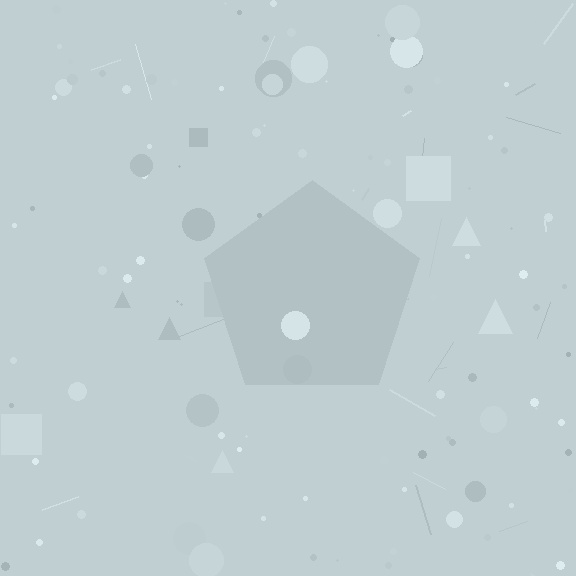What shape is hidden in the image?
A pentagon is hidden in the image.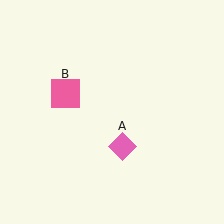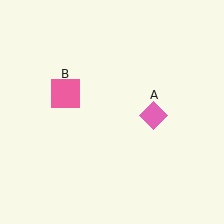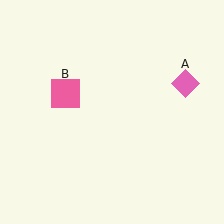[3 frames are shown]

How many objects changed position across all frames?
1 object changed position: pink diamond (object A).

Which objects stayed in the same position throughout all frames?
Pink square (object B) remained stationary.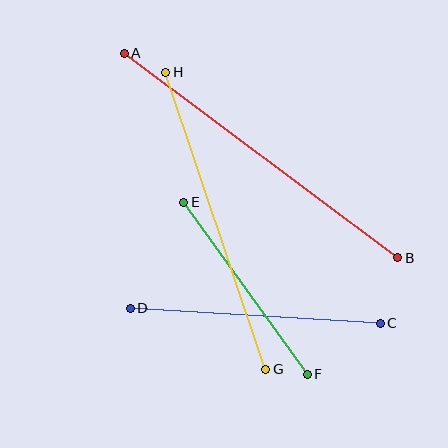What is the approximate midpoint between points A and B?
The midpoint is at approximately (261, 156) pixels.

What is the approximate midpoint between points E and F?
The midpoint is at approximately (245, 288) pixels.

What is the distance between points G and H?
The distance is approximately 313 pixels.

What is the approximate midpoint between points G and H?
The midpoint is at approximately (216, 221) pixels.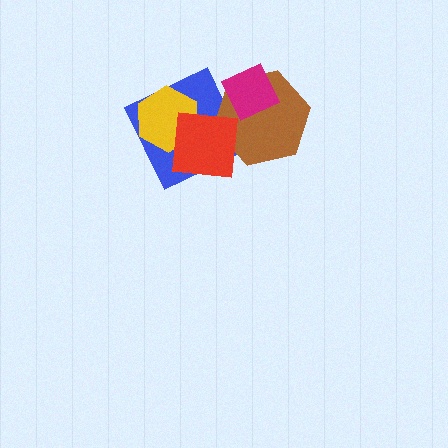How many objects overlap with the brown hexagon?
3 objects overlap with the brown hexagon.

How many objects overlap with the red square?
3 objects overlap with the red square.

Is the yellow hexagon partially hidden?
Yes, it is partially covered by another shape.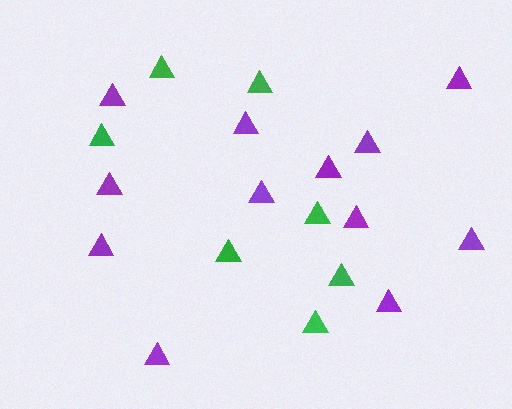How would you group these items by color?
There are 2 groups: one group of green triangles (7) and one group of purple triangles (12).